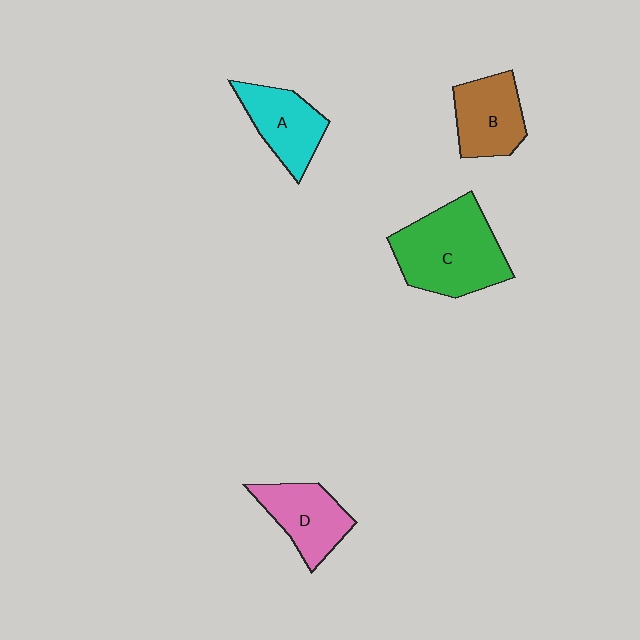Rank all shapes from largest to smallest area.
From largest to smallest: C (green), B (brown), D (pink), A (cyan).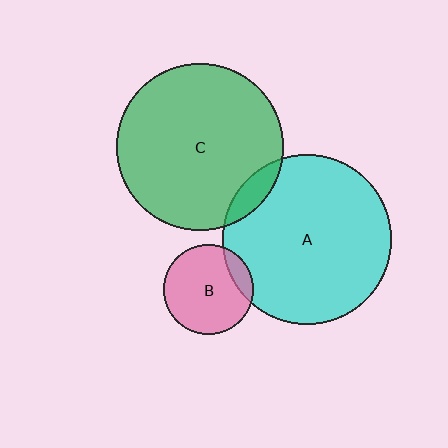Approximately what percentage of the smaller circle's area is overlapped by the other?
Approximately 10%.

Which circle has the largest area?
Circle A (cyan).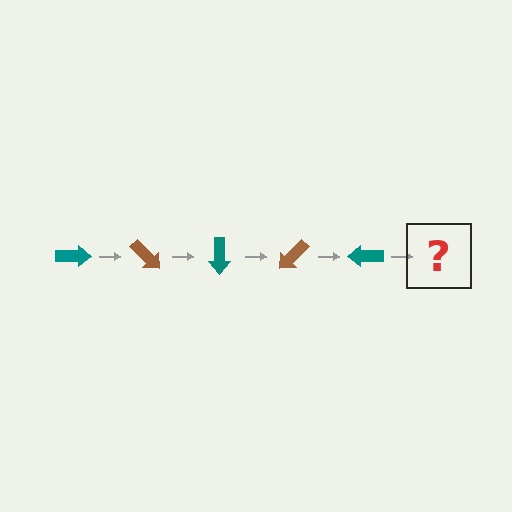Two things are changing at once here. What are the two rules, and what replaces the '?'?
The two rules are that it rotates 45 degrees each step and the color cycles through teal and brown. The '?' should be a brown arrow, rotated 225 degrees from the start.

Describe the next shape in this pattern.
It should be a brown arrow, rotated 225 degrees from the start.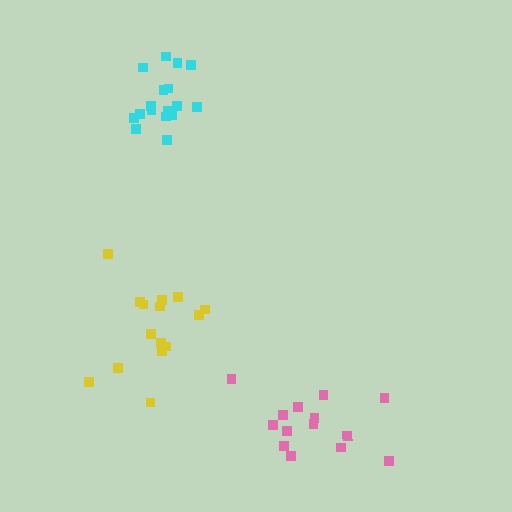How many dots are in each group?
Group 1: 14 dots, Group 2: 17 dots, Group 3: 15 dots (46 total).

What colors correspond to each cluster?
The clusters are colored: pink, cyan, yellow.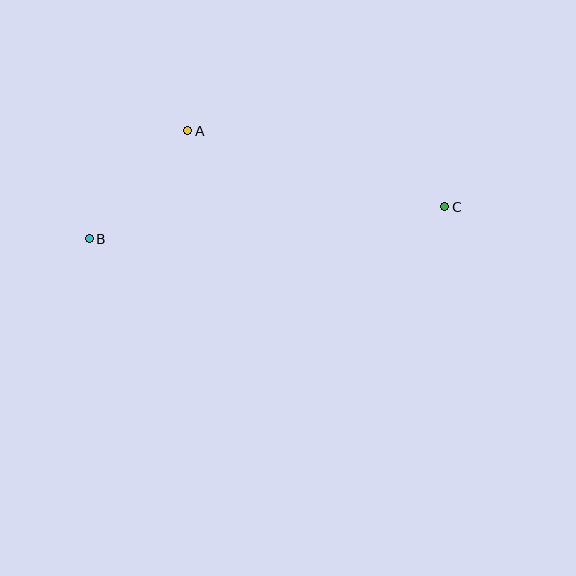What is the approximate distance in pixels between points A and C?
The distance between A and C is approximately 268 pixels.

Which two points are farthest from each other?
Points B and C are farthest from each other.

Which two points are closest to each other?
Points A and B are closest to each other.